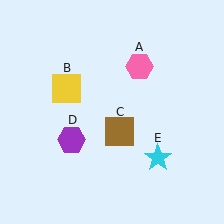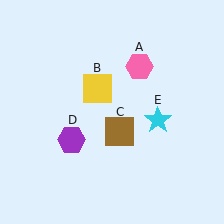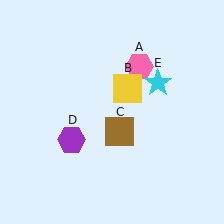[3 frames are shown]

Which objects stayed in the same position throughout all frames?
Pink hexagon (object A) and brown square (object C) and purple hexagon (object D) remained stationary.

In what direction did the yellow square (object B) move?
The yellow square (object B) moved right.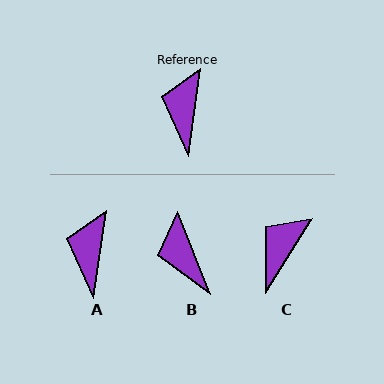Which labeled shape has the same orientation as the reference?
A.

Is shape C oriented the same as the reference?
No, it is off by about 24 degrees.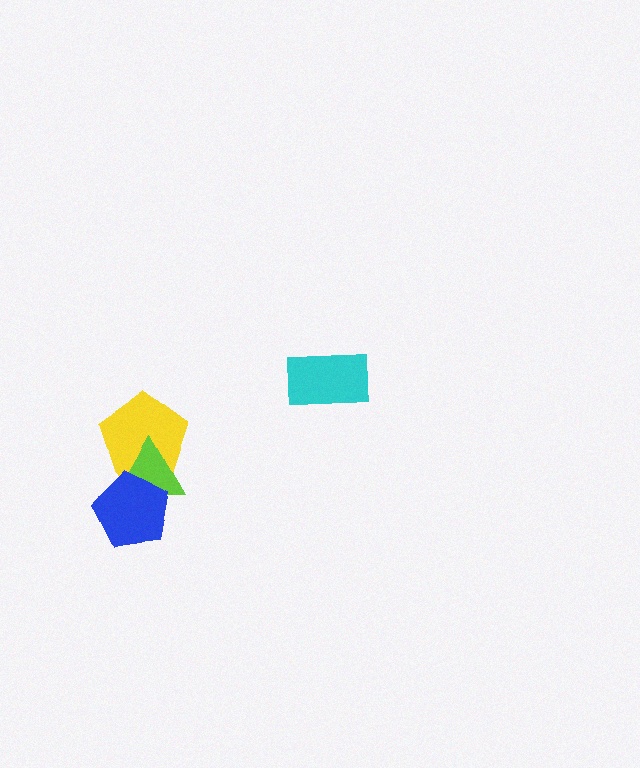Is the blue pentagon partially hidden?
No, no other shape covers it.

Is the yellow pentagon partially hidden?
Yes, it is partially covered by another shape.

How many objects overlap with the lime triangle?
2 objects overlap with the lime triangle.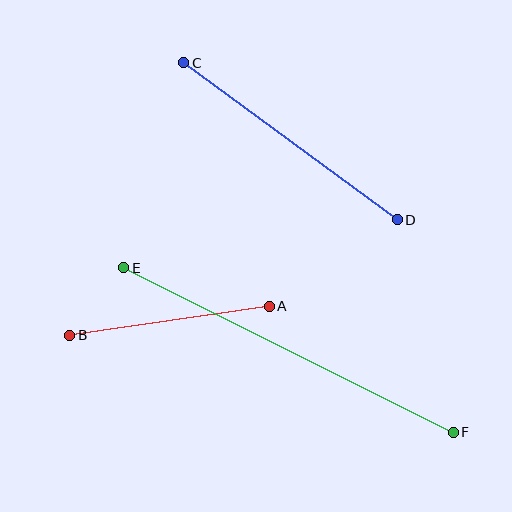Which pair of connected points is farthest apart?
Points E and F are farthest apart.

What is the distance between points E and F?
The distance is approximately 368 pixels.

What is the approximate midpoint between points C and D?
The midpoint is at approximately (290, 141) pixels.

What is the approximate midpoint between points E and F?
The midpoint is at approximately (289, 350) pixels.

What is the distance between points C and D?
The distance is approximately 265 pixels.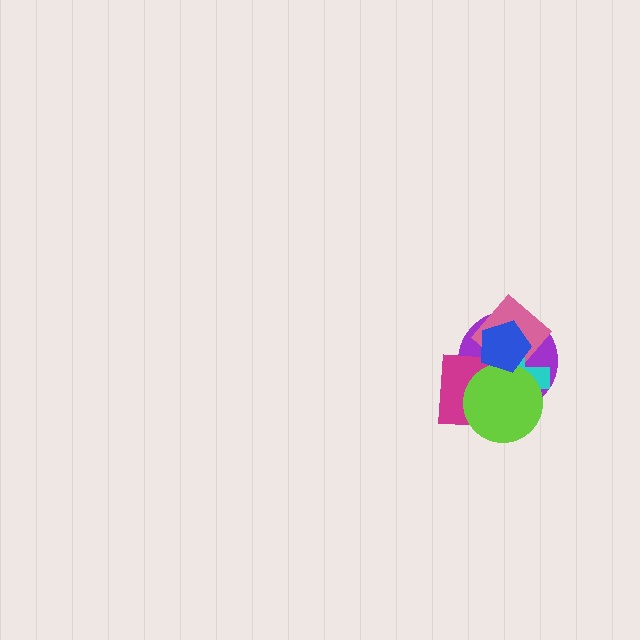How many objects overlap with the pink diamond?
4 objects overlap with the pink diamond.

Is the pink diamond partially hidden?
Yes, it is partially covered by another shape.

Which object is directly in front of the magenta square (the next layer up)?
The lime circle is directly in front of the magenta square.